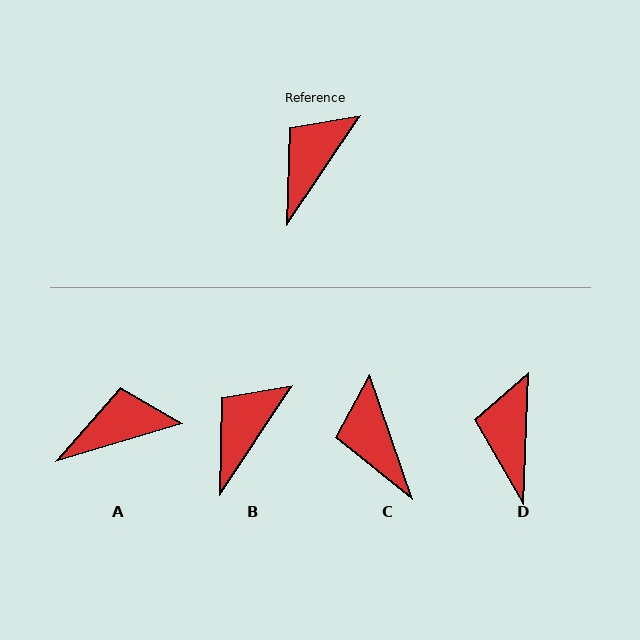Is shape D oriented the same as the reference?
No, it is off by about 32 degrees.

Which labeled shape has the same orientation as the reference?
B.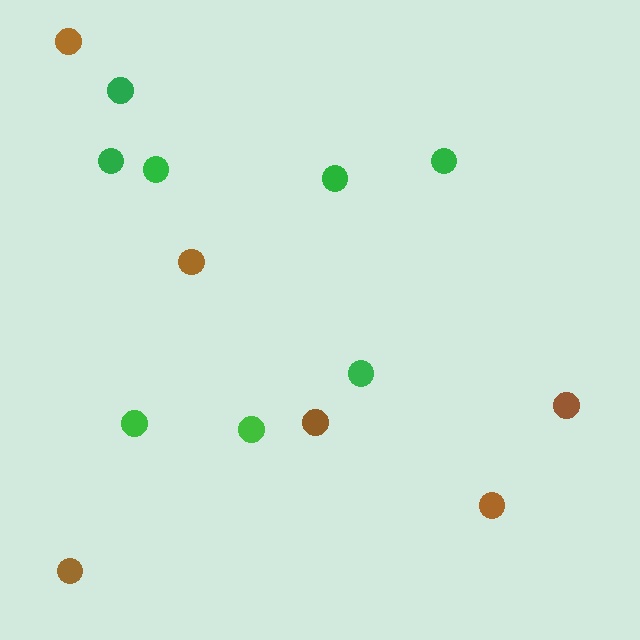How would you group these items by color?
There are 2 groups: one group of brown circles (6) and one group of green circles (8).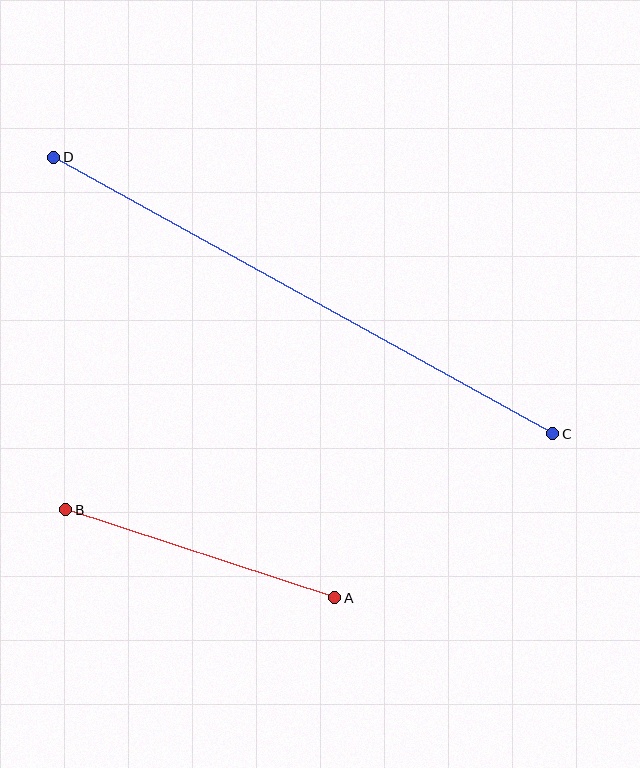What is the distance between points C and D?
The distance is approximately 571 pixels.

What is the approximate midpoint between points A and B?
The midpoint is at approximately (200, 554) pixels.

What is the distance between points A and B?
The distance is approximately 283 pixels.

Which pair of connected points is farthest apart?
Points C and D are farthest apart.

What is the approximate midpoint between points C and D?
The midpoint is at approximately (303, 296) pixels.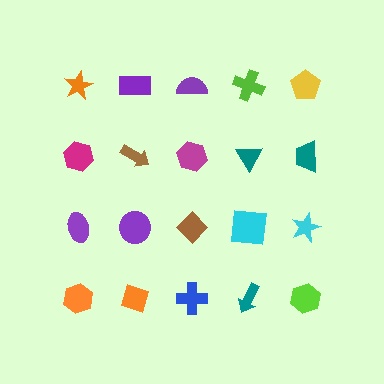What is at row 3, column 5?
A cyan star.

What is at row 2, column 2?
A brown arrow.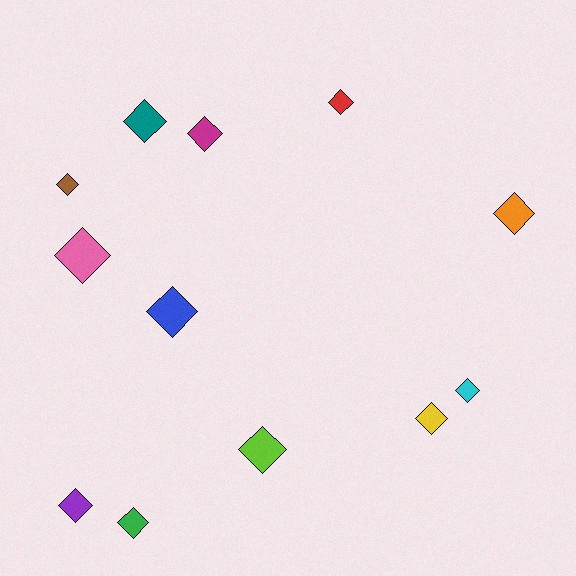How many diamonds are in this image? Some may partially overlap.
There are 12 diamonds.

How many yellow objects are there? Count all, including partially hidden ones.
There is 1 yellow object.